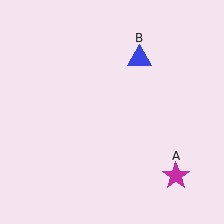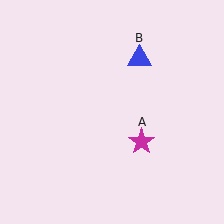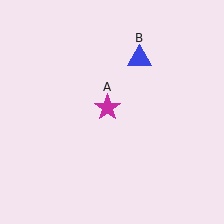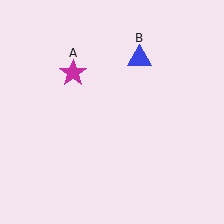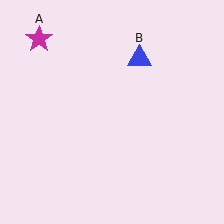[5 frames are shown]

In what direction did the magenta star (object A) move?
The magenta star (object A) moved up and to the left.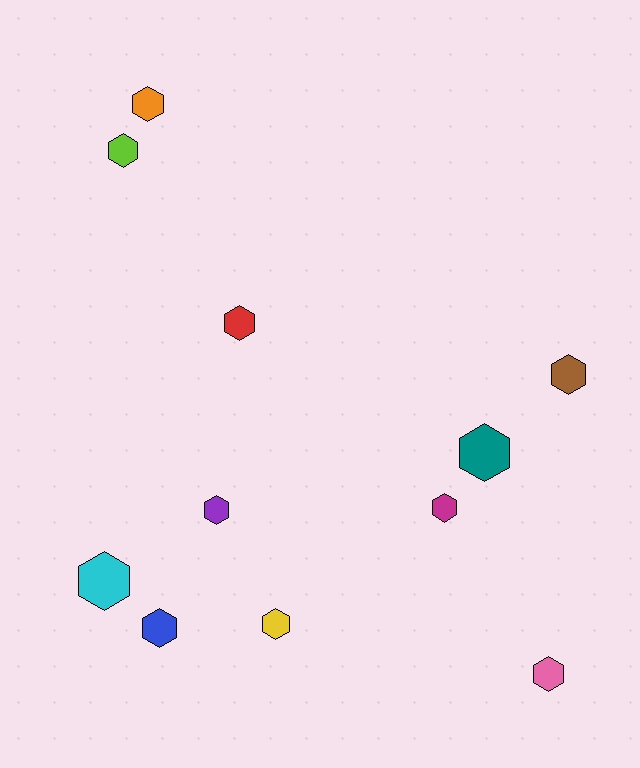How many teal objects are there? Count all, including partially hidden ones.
There is 1 teal object.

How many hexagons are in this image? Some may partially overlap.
There are 11 hexagons.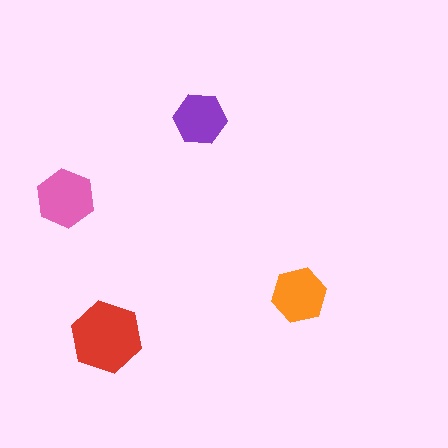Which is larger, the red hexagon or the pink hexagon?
The red one.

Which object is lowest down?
The red hexagon is bottommost.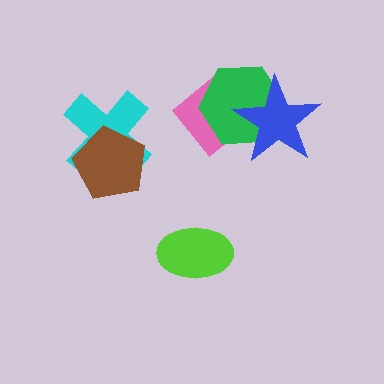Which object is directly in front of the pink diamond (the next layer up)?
The green hexagon is directly in front of the pink diamond.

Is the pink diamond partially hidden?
Yes, it is partially covered by another shape.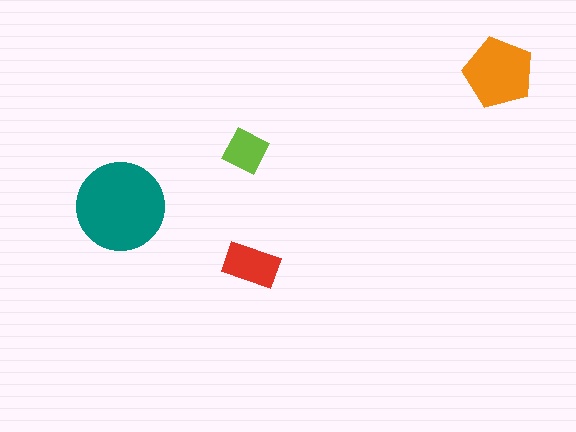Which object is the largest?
The teal circle.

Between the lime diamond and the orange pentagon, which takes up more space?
The orange pentagon.